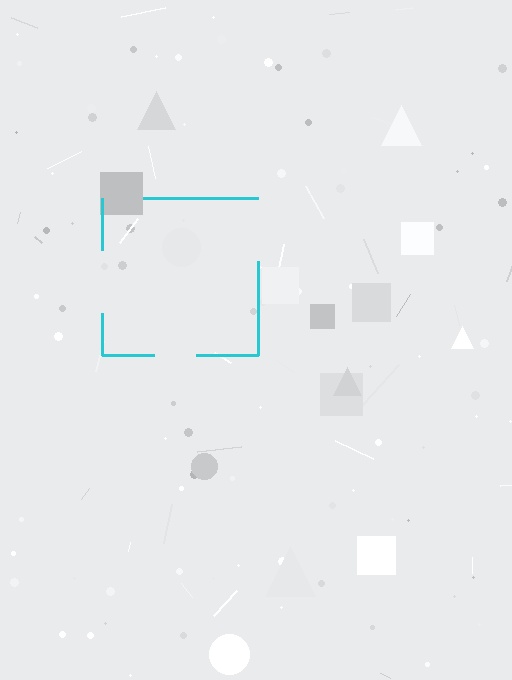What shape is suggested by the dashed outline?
The dashed outline suggests a square.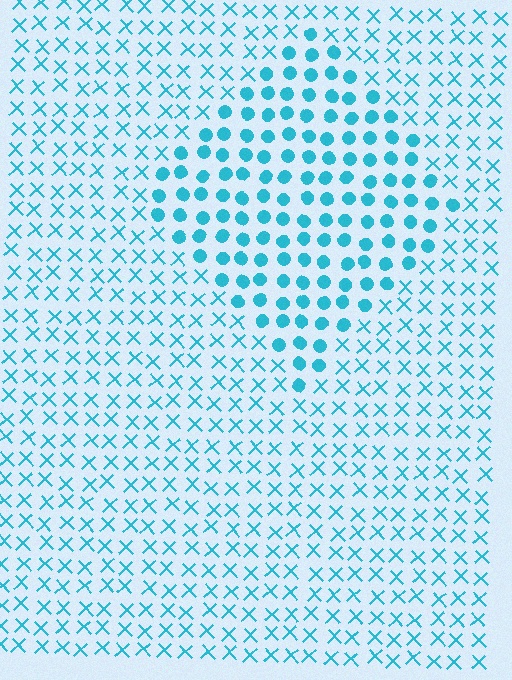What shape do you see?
I see a diamond.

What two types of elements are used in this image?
The image uses circles inside the diamond region and X marks outside it.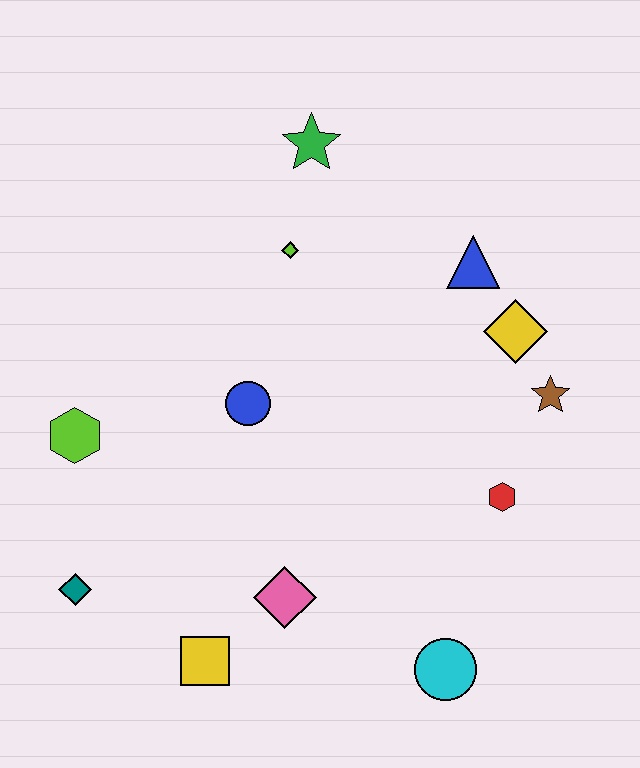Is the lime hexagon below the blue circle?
Yes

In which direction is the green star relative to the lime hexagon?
The green star is above the lime hexagon.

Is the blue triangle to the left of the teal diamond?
No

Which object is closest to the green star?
The lime diamond is closest to the green star.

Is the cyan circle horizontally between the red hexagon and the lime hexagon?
Yes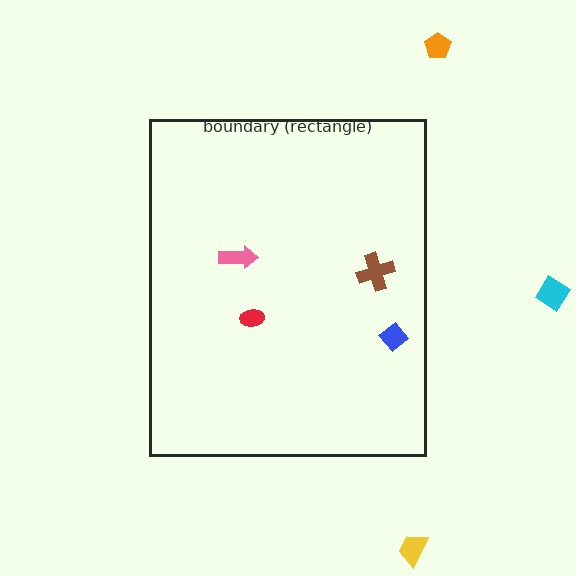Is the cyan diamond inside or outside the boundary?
Outside.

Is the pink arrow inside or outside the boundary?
Inside.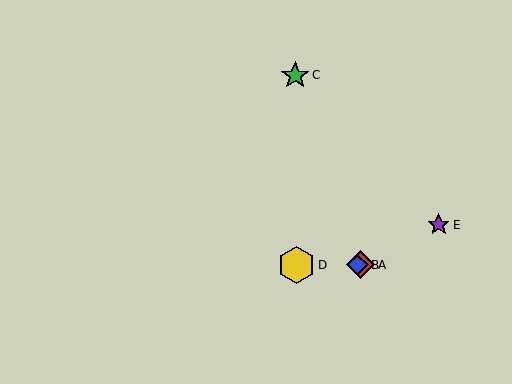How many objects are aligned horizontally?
3 objects (A, B, D) are aligned horizontally.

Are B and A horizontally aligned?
Yes, both are at y≈265.